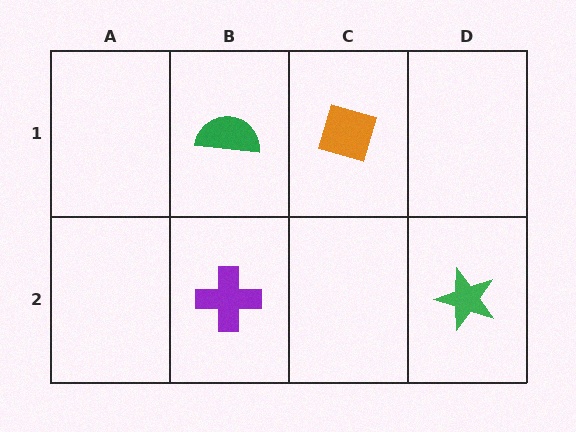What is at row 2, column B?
A purple cross.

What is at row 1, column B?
A green semicircle.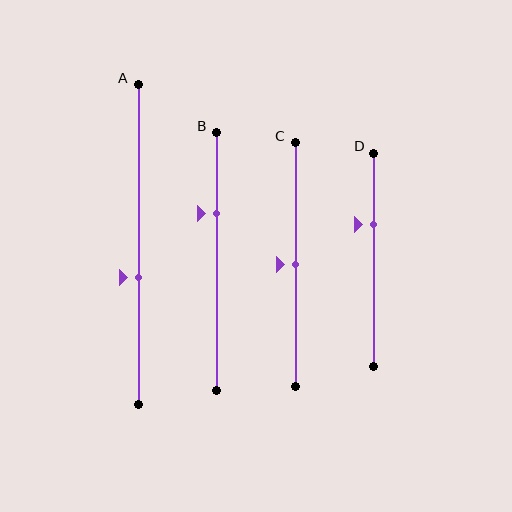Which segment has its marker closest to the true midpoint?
Segment C has its marker closest to the true midpoint.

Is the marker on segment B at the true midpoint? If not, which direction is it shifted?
No, the marker on segment B is shifted upward by about 18% of the segment length.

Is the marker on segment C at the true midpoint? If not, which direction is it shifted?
Yes, the marker on segment C is at the true midpoint.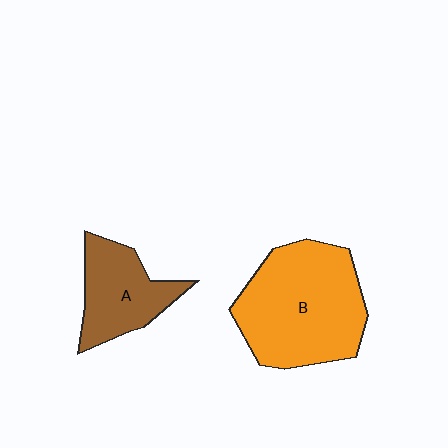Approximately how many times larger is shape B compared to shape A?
Approximately 1.8 times.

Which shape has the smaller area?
Shape A (brown).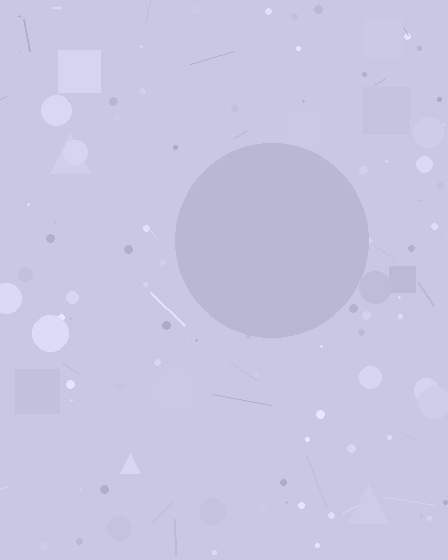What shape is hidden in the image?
A circle is hidden in the image.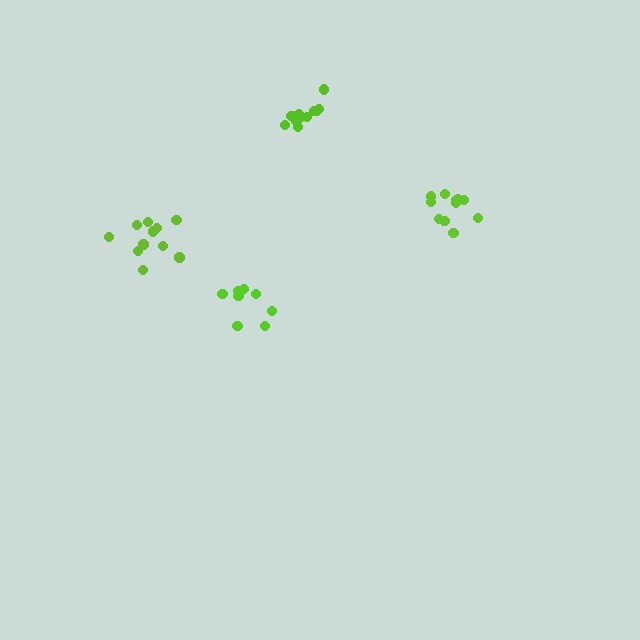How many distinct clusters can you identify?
There are 4 distinct clusters.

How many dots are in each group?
Group 1: 11 dots, Group 2: 12 dots, Group 3: 8 dots, Group 4: 11 dots (42 total).